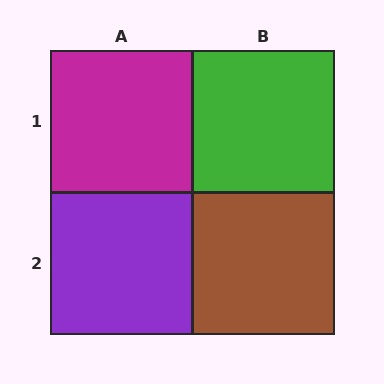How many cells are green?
1 cell is green.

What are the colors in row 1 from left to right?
Magenta, green.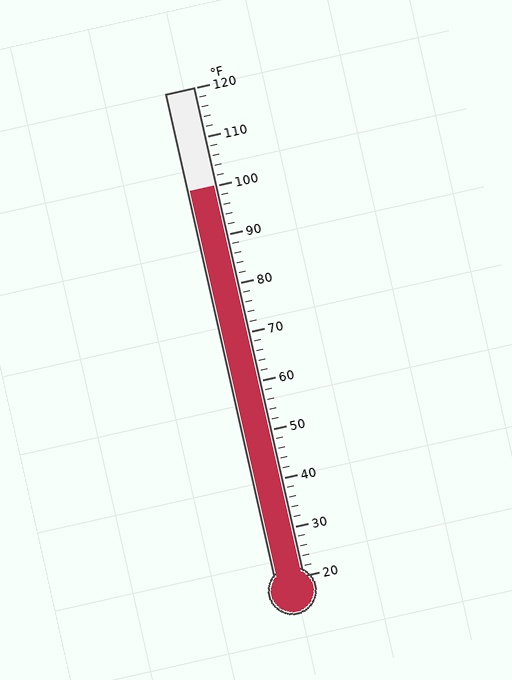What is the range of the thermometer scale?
The thermometer scale ranges from 20°F to 120°F.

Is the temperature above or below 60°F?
The temperature is above 60°F.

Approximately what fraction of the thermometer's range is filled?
The thermometer is filled to approximately 80% of its range.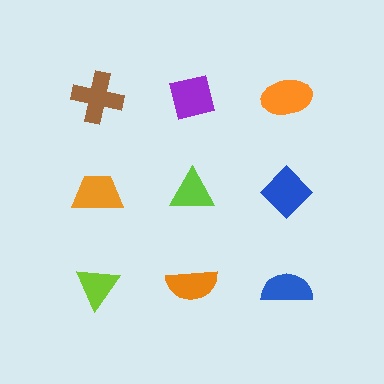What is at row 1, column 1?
A brown cross.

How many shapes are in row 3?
3 shapes.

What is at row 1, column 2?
A purple square.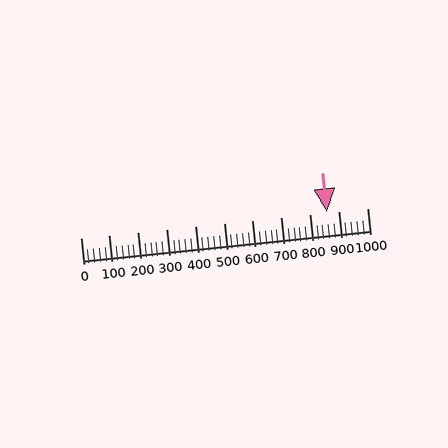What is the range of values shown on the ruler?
The ruler shows values from 0 to 1000.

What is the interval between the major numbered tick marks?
The major tick marks are spaced 100 units apart.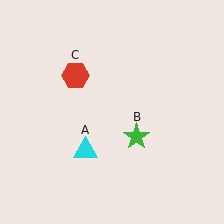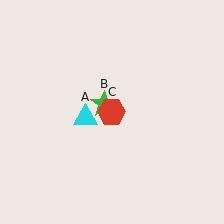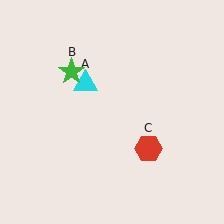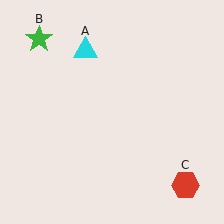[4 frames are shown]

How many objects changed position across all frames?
3 objects changed position: cyan triangle (object A), green star (object B), red hexagon (object C).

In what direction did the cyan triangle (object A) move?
The cyan triangle (object A) moved up.